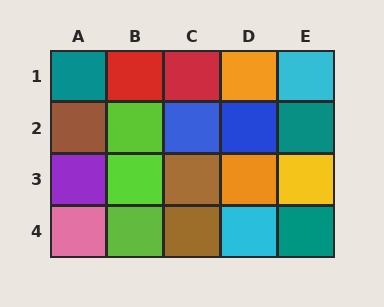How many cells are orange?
2 cells are orange.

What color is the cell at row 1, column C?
Red.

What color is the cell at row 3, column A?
Purple.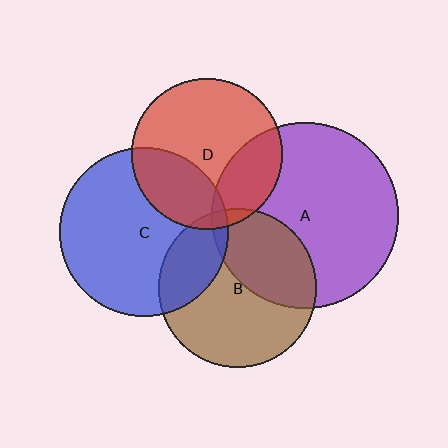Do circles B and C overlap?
Yes.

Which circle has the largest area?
Circle A (purple).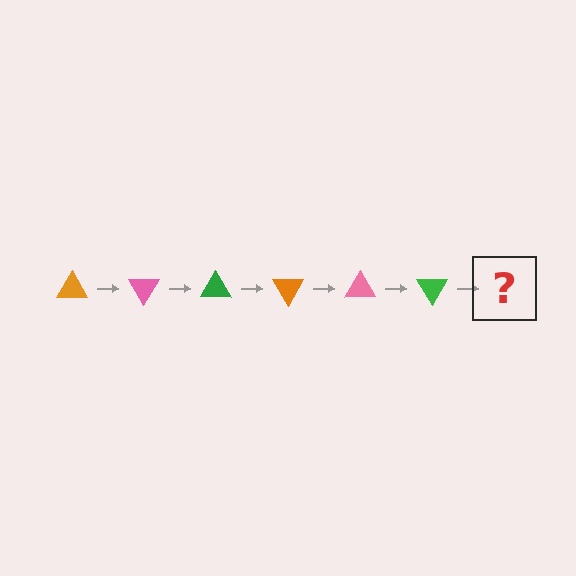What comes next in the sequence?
The next element should be an orange triangle, rotated 360 degrees from the start.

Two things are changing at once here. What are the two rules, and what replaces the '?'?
The two rules are that it rotates 60 degrees each step and the color cycles through orange, pink, and green. The '?' should be an orange triangle, rotated 360 degrees from the start.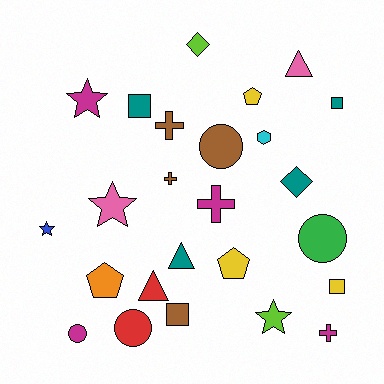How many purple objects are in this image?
There are no purple objects.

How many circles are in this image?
There are 4 circles.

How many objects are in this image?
There are 25 objects.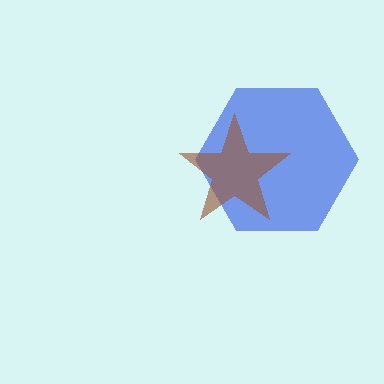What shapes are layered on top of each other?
The layered shapes are: a blue hexagon, a brown star.